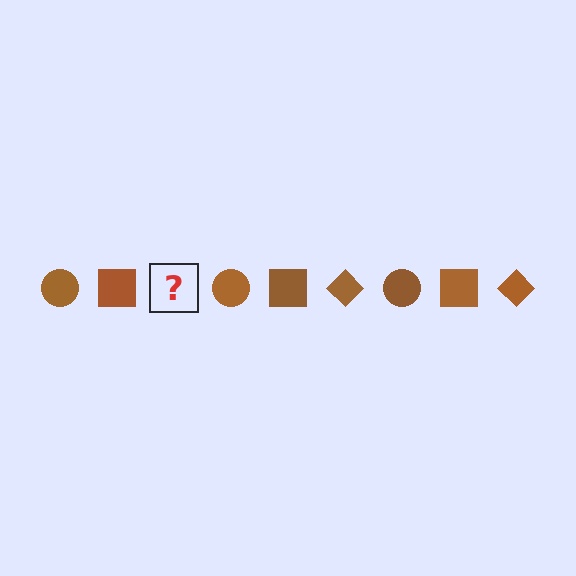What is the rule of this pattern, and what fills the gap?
The rule is that the pattern cycles through circle, square, diamond shapes in brown. The gap should be filled with a brown diamond.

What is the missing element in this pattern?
The missing element is a brown diamond.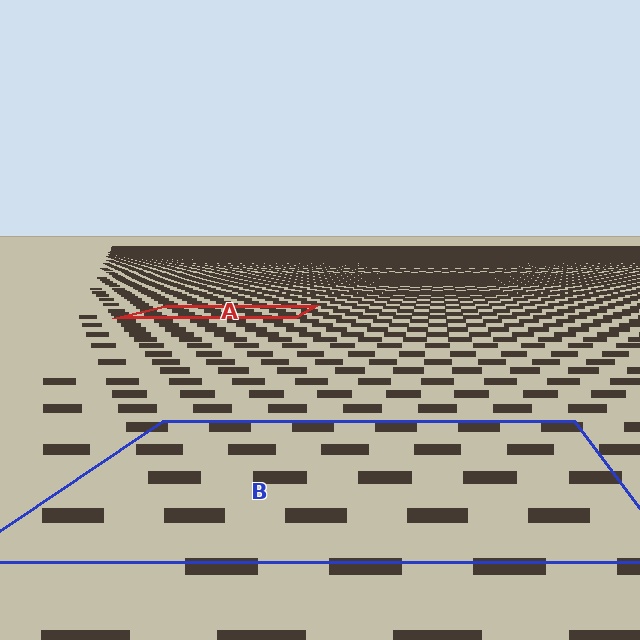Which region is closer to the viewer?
Region B is closer. The texture elements there are larger and more spread out.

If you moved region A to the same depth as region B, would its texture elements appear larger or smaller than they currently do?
They would appear larger. At a closer depth, the same texture elements are projected at a bigger on-screen size.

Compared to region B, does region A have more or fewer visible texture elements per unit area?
Region A has more texture elements per unit area — they are packed more densely because it is farther away.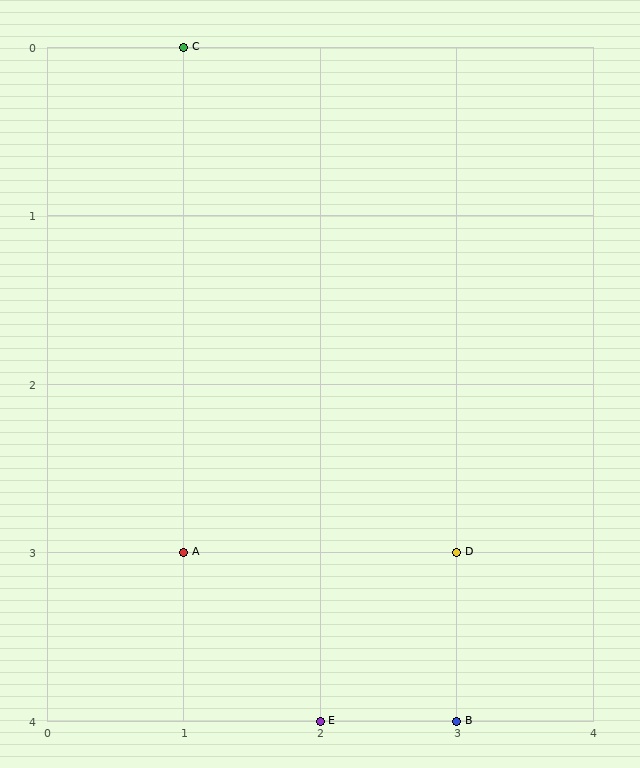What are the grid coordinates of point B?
Point B is at grid coordinates (3, 4).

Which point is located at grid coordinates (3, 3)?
Point D is at (3, 3).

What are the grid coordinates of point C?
Point C is at grid coordinates (1, 0).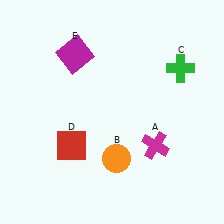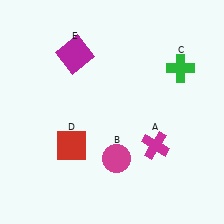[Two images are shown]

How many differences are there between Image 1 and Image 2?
There is 1 difference between the two images.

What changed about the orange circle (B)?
In Image 1, B is orange. In Image 2, it changed to magenta.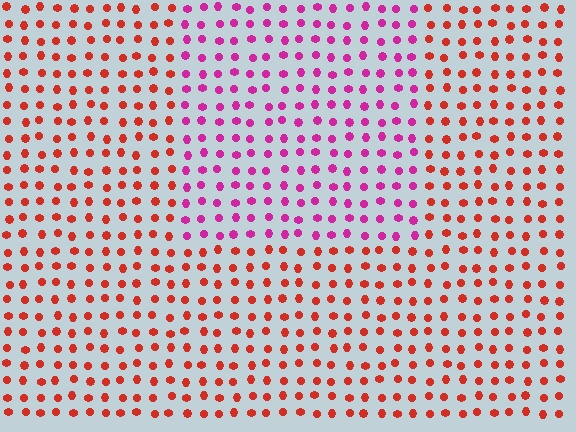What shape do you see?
I see a rectangle.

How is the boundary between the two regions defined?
The boundary is defined purely by a slight shift in hue (about 46 degrees). Spacing, size, and orientation are identical on both sides.